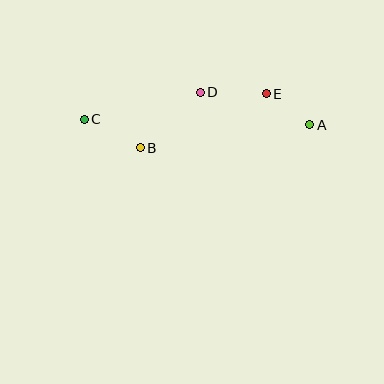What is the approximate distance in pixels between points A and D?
The distance between A and D is approximately 114 pixels.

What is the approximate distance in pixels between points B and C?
The distance between B and C is approximately 63 pixels.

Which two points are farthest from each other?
Points A and C are farthest from each other.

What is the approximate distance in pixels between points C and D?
The distance between C and D is approximately 119 pixels.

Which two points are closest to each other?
Points A and E are closest to each other.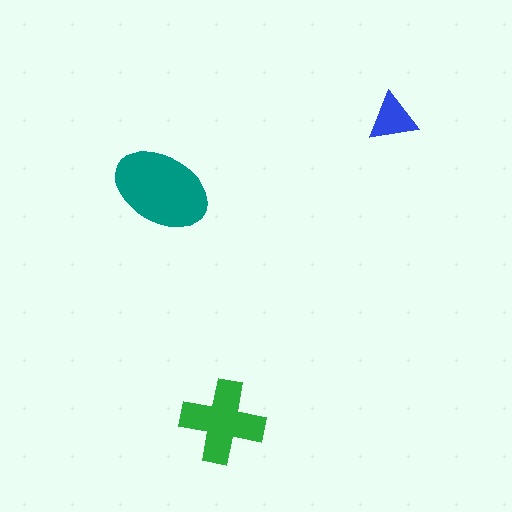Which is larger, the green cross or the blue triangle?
The green cross.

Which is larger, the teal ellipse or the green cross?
The teal ellipse.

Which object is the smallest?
The blue triangle.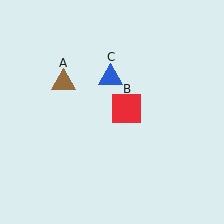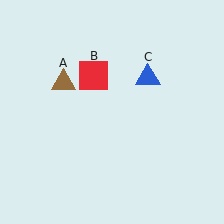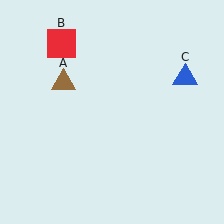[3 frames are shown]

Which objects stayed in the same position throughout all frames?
Brown triangle (object A) remained stationary.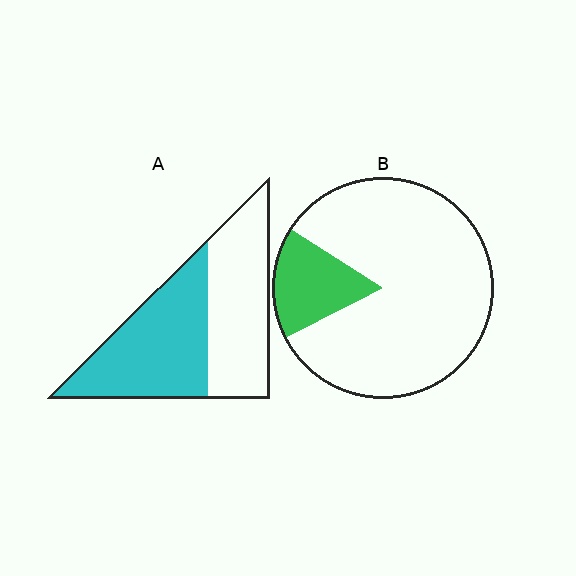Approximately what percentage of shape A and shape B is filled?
A is approximately 50% and B is approximately 15%.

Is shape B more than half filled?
No.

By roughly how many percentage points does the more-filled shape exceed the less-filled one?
By roughly 35 percentage points (A over B).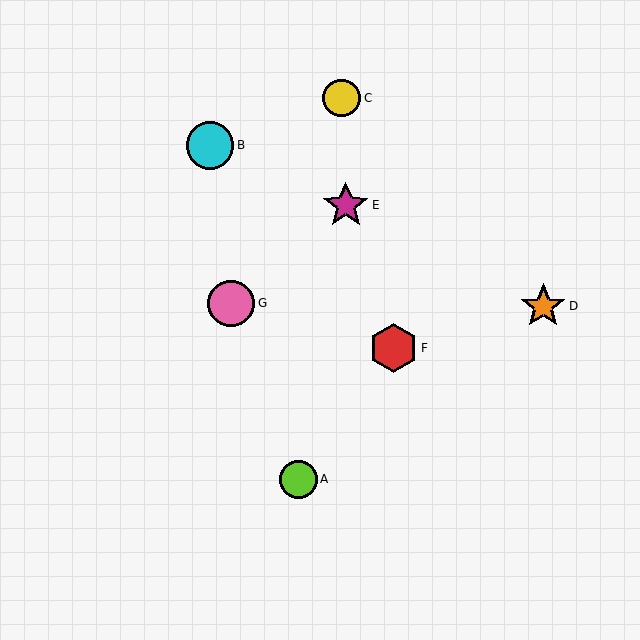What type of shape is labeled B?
Shape B is a cyan circle.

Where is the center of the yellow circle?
The center of the yellow circle is at (342, 98).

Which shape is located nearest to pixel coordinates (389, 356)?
The red hexagon (labeled F) at (394, 348) is nearest to that location.